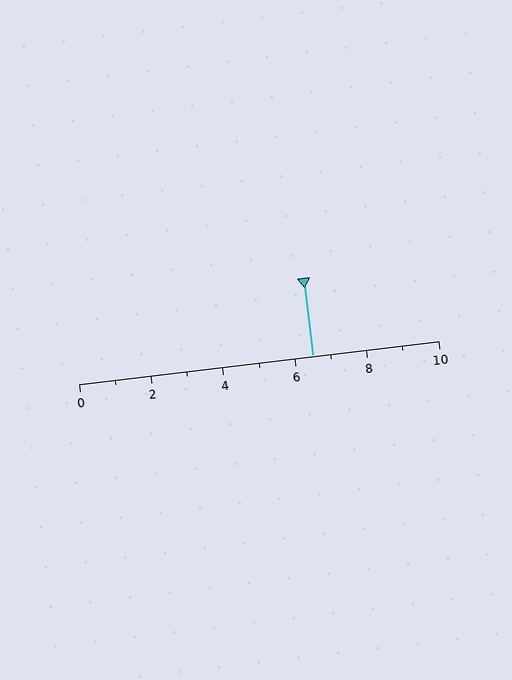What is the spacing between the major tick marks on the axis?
The major ticks are spaced 2 apart.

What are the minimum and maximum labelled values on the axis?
The axis runs from 0 to 10.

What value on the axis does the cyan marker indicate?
The marker indicates approximately 6.5.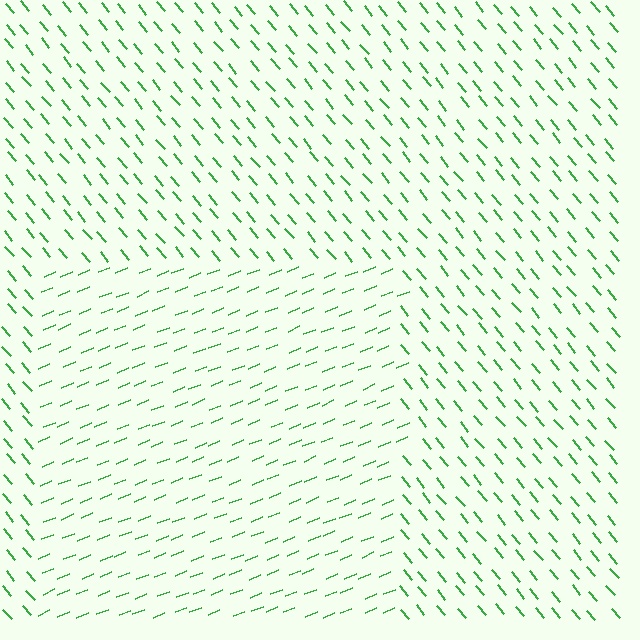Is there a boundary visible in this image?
Yes, there is a texture boundary formed by a change in line orientation.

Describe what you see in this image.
The image is filled with small green line segments. A rectangle region in the image has lines oriented differently from the surrounding lines, creating a visible texture boundary.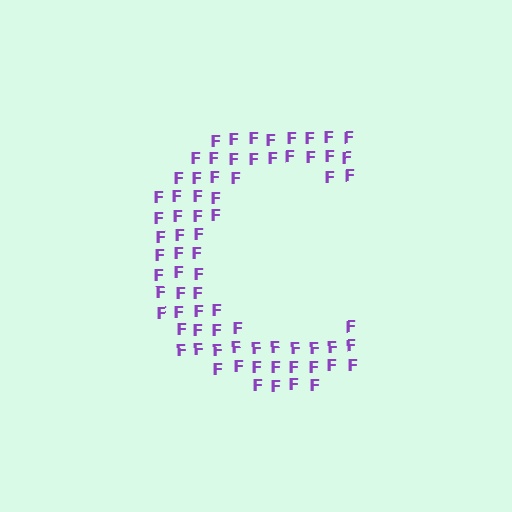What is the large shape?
The large shape is the letter C.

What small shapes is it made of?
It is made of small letter F's.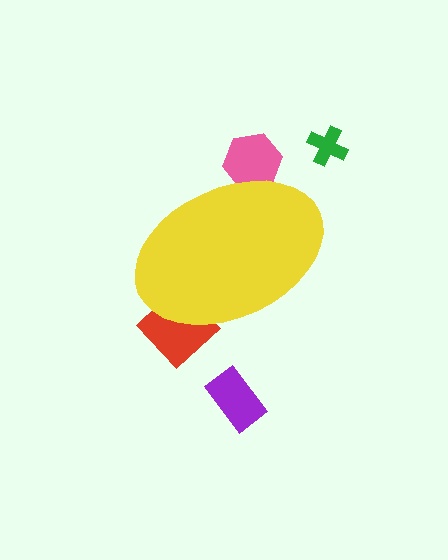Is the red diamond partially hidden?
Yes, the red diamond is partially hidden behind the yellow ellipse.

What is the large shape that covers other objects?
A yellow ellipse.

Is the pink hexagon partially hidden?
Yes, the pink hexagon is partially hidden behind the yellow ellipse.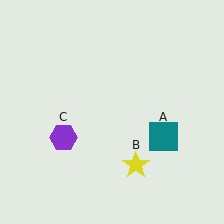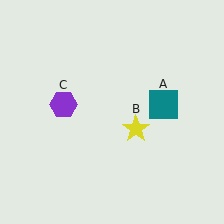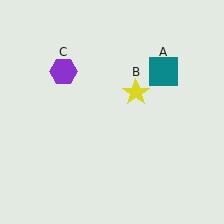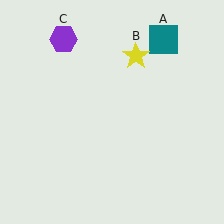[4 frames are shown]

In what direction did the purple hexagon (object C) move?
The purple hexagon (object C) moved up.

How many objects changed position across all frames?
3 objects changed position: teal square (object A), yellow star (object B), purple hexagon (object C).